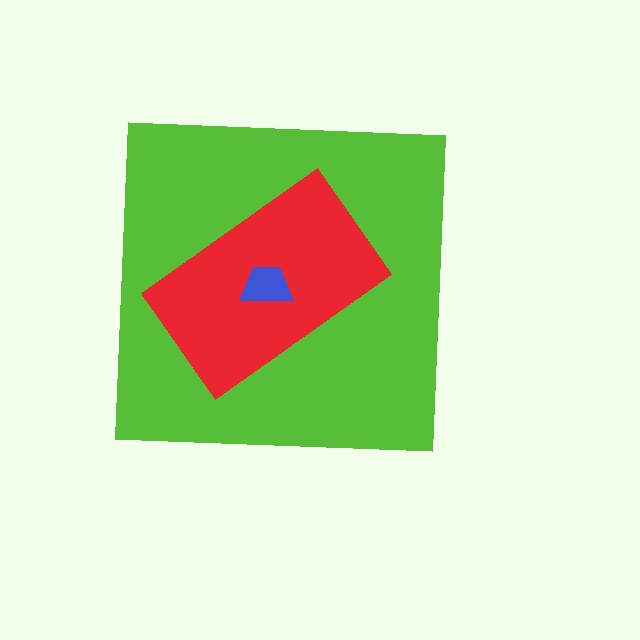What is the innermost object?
The blue trapezoid.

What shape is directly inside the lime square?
The red rectangle.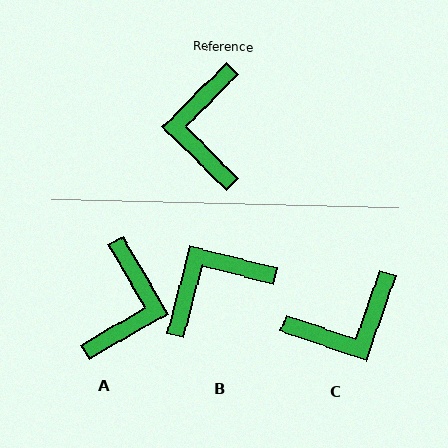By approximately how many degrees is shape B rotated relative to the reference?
Approximately 60 degrees clockwise.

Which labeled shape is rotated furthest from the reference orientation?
A, about 165 degrees away.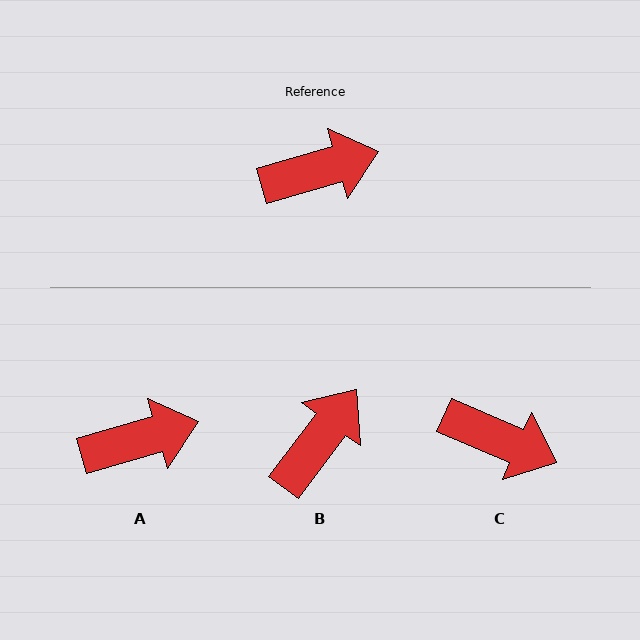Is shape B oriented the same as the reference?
No, it is off by about 37 degrees.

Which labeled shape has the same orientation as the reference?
A.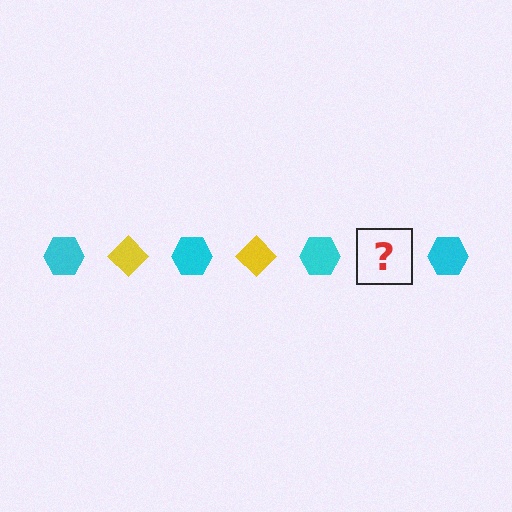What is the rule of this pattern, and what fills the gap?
The rule is that the pattern alternates between cyan hexagon and yellow diamond. The gap should be filled with a yellow diamond.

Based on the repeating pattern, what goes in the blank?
The blank should be a yellow diamond.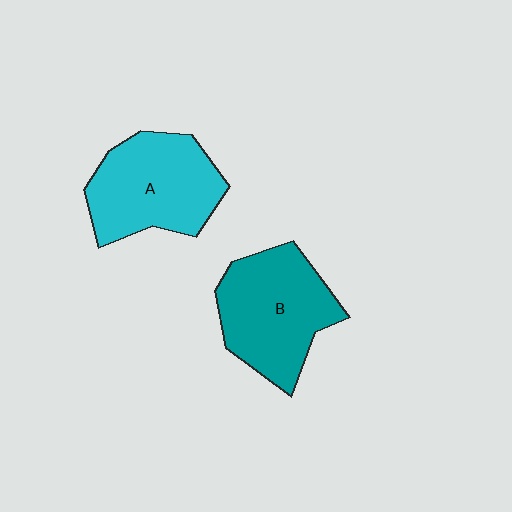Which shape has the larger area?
Shape B (teal).